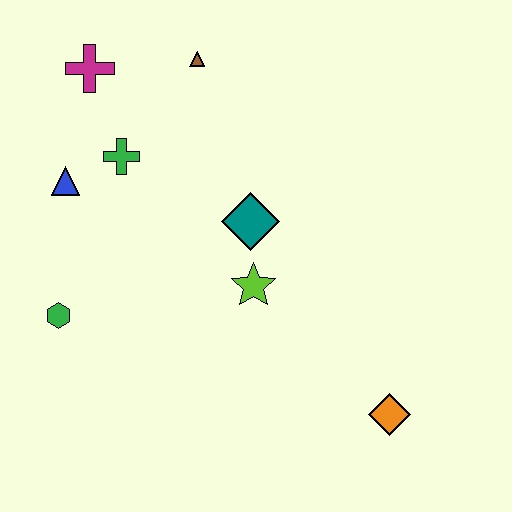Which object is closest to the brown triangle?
The magenta cross is closest to the brown triangle.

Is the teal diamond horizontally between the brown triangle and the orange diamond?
Yes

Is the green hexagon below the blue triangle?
Yes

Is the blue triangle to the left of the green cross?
Yes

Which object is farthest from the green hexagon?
The orange diamond is farthest from the green hexagon.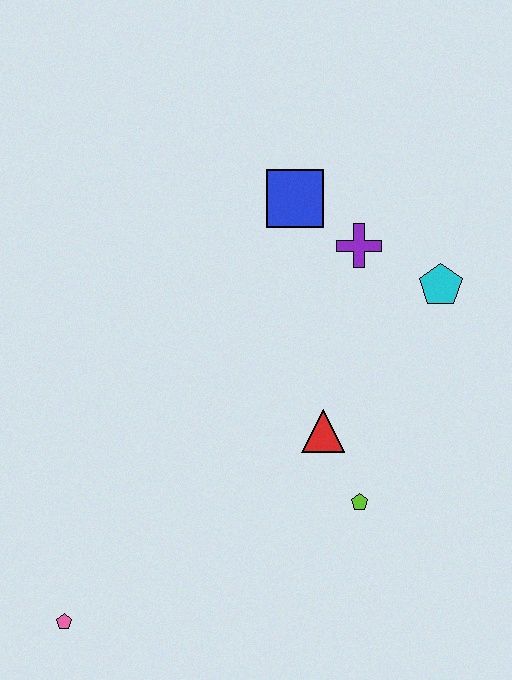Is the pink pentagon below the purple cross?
Yes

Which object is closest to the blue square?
The purple cross is closest to the blue square.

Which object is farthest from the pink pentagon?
The cyan pentagon is farthest from the pink pentagon.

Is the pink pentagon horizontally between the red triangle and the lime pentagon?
No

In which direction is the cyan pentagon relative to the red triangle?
The cyan pentagon is above the red triangle.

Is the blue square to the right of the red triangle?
No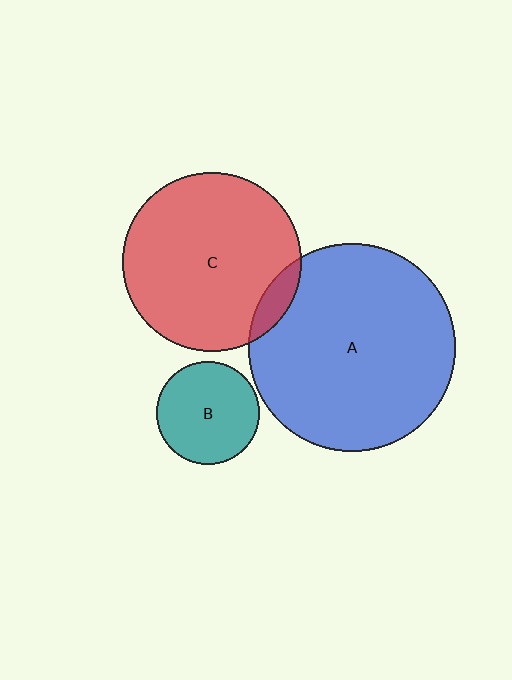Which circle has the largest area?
Circle A (blue).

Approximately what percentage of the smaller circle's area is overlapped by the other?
Approximately 10%.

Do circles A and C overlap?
Yes.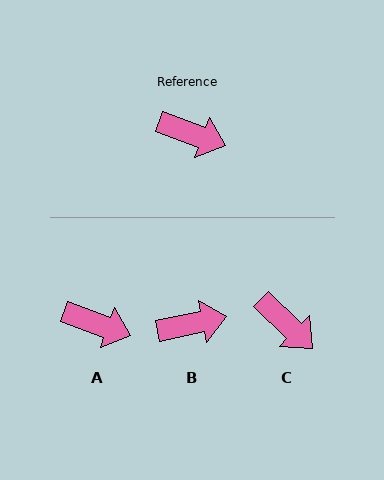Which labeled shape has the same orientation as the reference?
A.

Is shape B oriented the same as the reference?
No, it is off by about 32 degrees.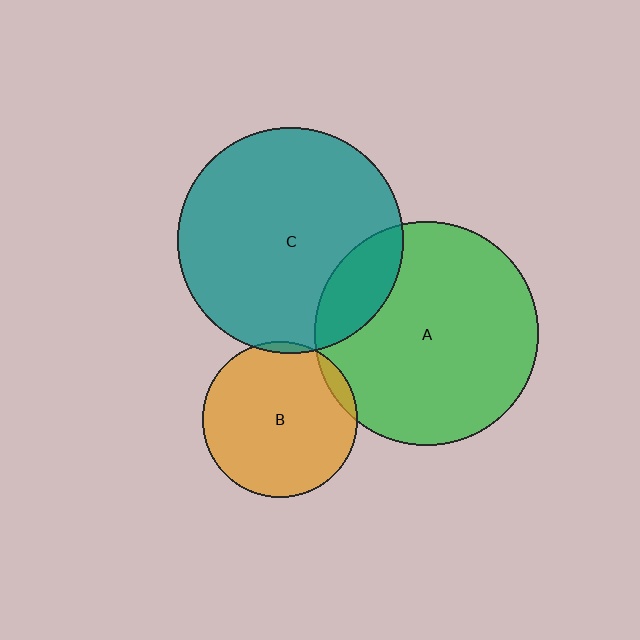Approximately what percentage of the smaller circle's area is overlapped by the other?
Approximately 5%.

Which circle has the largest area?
Circle C (teal).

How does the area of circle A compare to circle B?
Approximately 2.1 times.